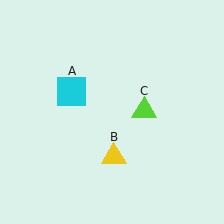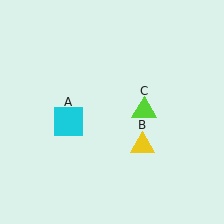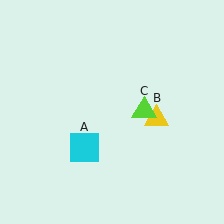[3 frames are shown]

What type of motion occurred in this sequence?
The cyan square (object A), yellow triangle (object B) rotated counterclockwise around the center of the scene.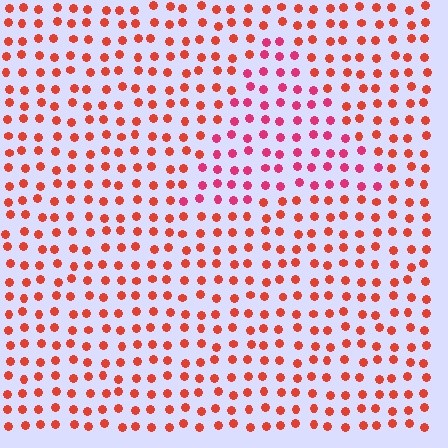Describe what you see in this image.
The image is filled with small red elements in a uniform arrangement. A triangle-shaped region is visible where the elements are tinted to a slightly different hue, forming a subtle color boundary.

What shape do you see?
I see a triangle.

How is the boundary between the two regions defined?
The boundary is defined purely by a slight shift in hue (about 29 degrees). Spacing, size, and orientation are identical on both sides.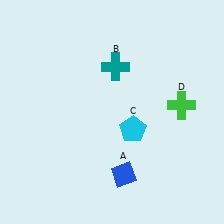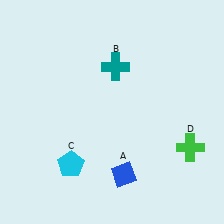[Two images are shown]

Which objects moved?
The objects that moved are: the cyan pentagon (C), the green cross (D).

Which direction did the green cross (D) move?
The green cross (D) moved down.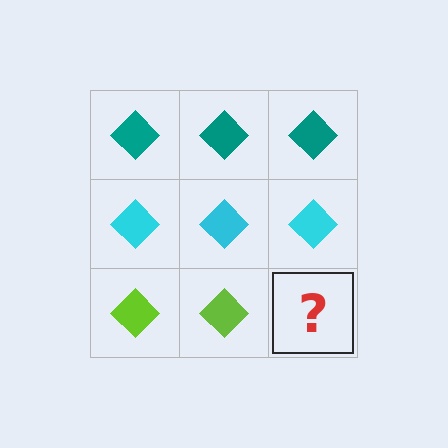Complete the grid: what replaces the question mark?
The question mark should be replaced with a lime diamond.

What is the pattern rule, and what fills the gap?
The rule is that each row has a consistent color. The gap should be filled with a lime diamond.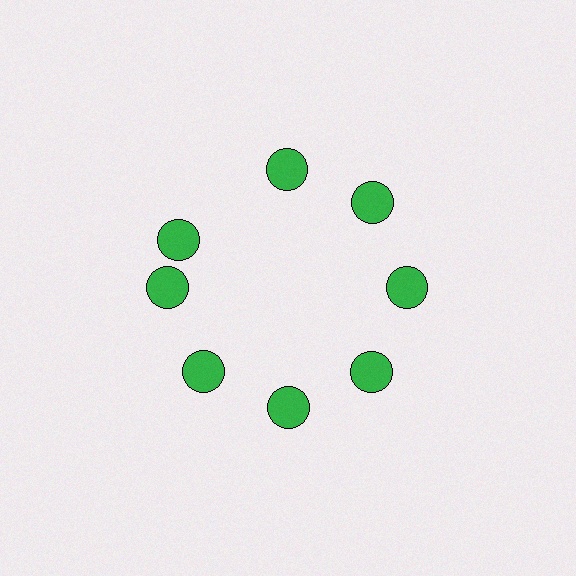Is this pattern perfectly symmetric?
No. The 8 green circles are arranged in a ring, but one element near the 10 o'clock position is rotated out of alignment along the ring, breaking the 8-fold rotational symmetry.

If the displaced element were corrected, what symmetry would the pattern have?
It would have 8-fold rotational symmetry — the pattern would map onto itself every 45 degrees.